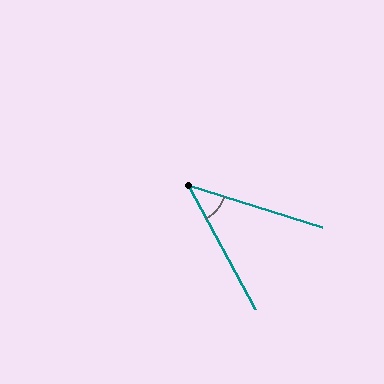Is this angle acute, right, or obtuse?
It is acute.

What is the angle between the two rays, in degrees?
Approximately 44 degrees.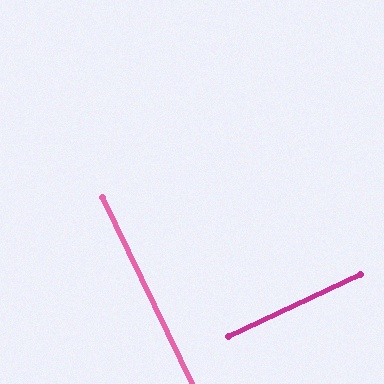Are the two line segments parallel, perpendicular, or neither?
Perpendicular — they meet at approximately 89°.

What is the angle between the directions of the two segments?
Approximately 89 degrees.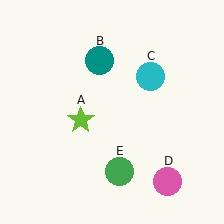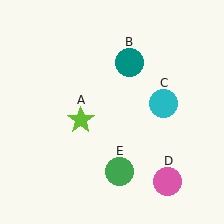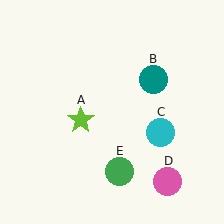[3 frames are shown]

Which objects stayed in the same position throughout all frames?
Lime star (object A) and pink circle (object D) and green circle (object E) remained stationary.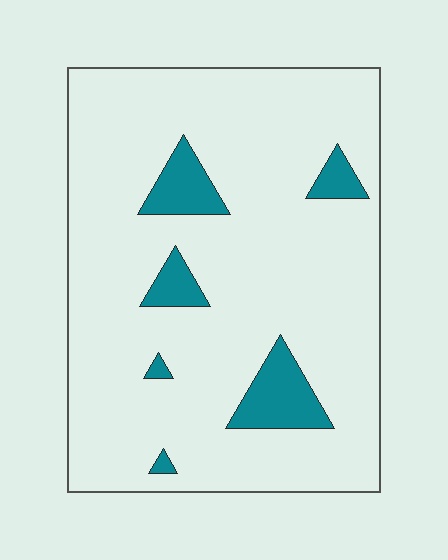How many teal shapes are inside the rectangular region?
6.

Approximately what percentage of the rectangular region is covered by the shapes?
Approximately 10%.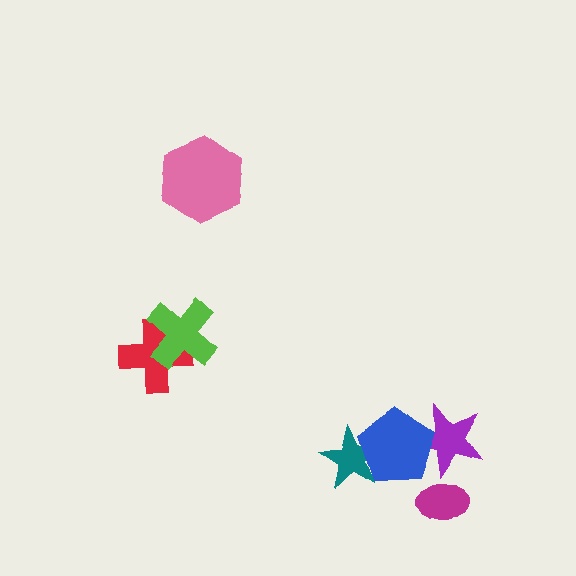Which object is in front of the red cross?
The lime cross is in front of the red cross.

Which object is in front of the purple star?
The blue pentagon is in front of the purple star.